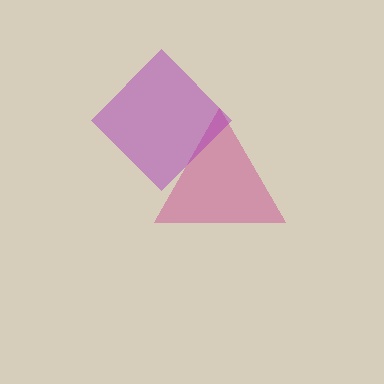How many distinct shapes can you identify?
There are 2 distinct shapes: a magenta triangle, a purple diamond.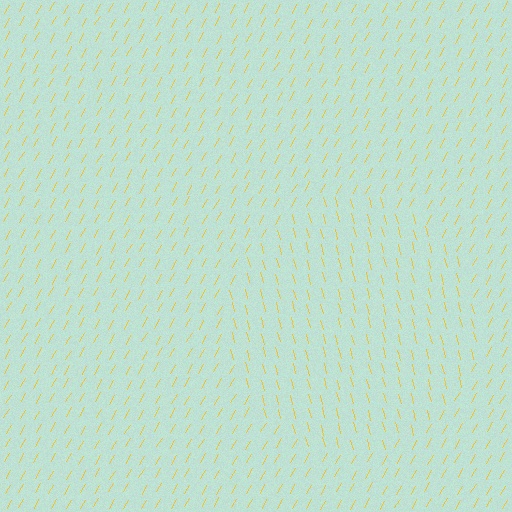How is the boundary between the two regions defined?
The boundary is defined purely by a change in line orientation (approximately 45 degrees difference). All lines are the same color and thickness.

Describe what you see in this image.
The image is filled with small yellow line segments. A circle region in the image has lines oriented differently from the surrounding lines, creating a visible texture boundary.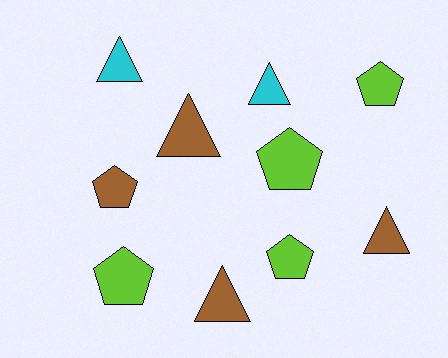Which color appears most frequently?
Lime, with 4 objects.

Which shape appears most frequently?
Triangle, with 5 objects.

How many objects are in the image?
There are 10 objects.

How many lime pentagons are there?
There are 4 lime pentagons.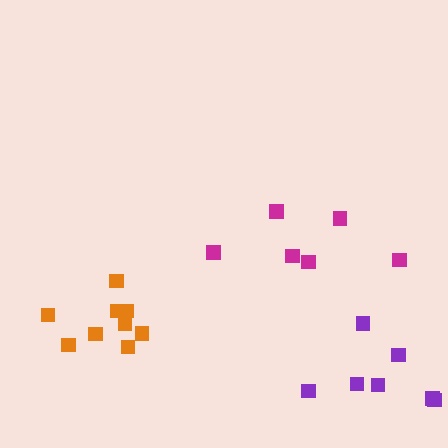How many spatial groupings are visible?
There are 3 spatial groupings.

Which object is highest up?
The magenta cluster is topmost.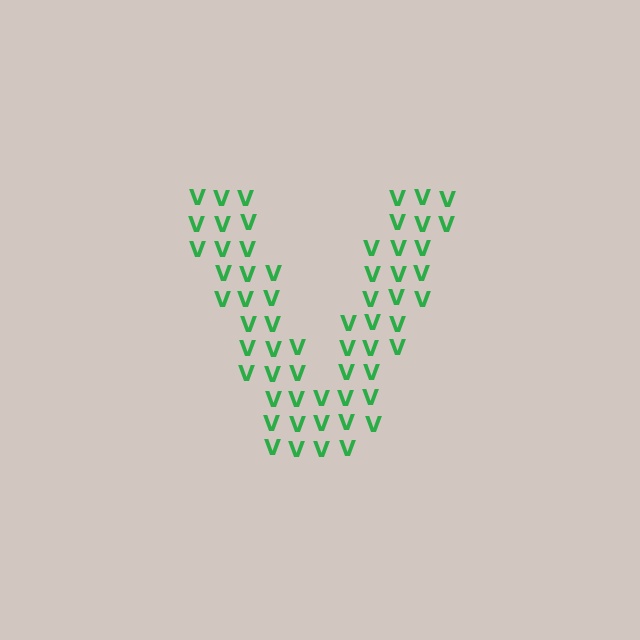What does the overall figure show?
The overall figure shows the letter V.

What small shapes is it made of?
It is made of small letter V's.